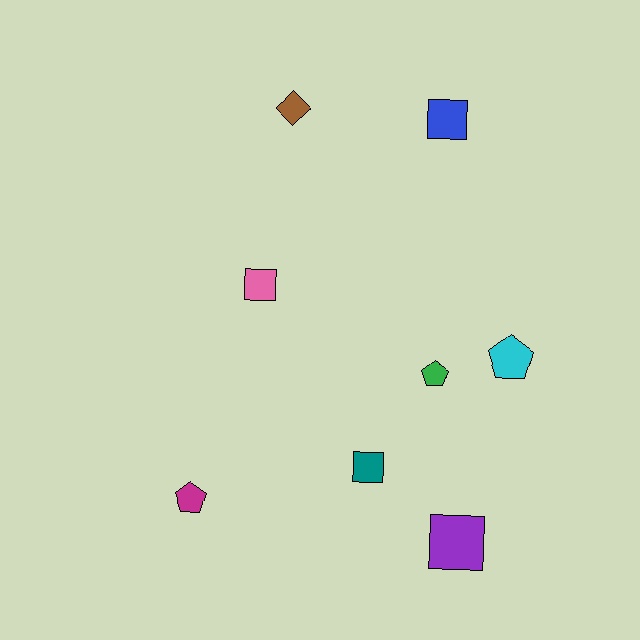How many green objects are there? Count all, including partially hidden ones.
There is 1 green object.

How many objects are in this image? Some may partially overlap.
There are 8 objects.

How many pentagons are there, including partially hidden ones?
There are 3 pentagons.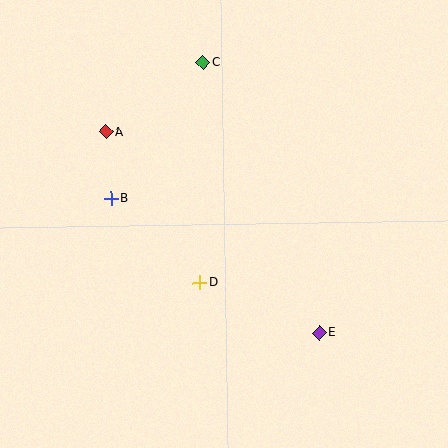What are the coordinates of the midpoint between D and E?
The midpoint between D and E is at (259, 308).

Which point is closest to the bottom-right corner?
Point E is closest to the bottom-right corner.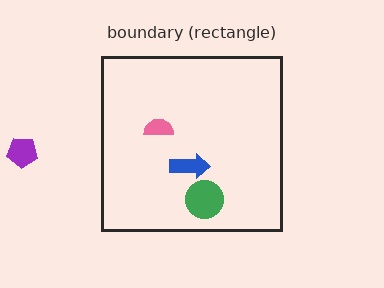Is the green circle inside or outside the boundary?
Inside.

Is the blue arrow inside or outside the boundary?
Inside.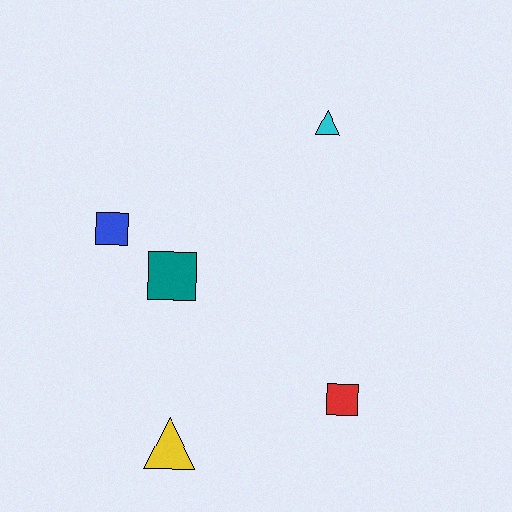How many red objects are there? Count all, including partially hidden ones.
There is 1 red object.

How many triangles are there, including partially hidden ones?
There are 2 triangles.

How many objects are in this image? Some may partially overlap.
There are 5 objects.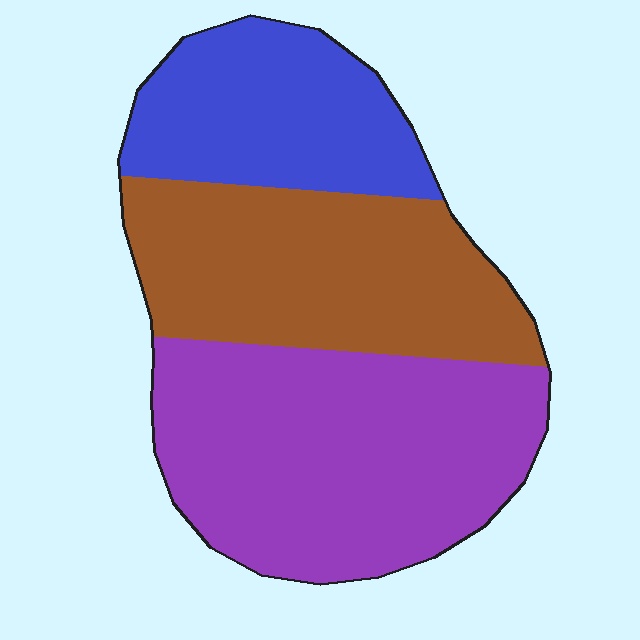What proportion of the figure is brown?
Brown takes up between a sixth and a third of the figure.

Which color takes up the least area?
Blue, at roughly 25%.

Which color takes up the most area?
Purple, at roughly 45%.